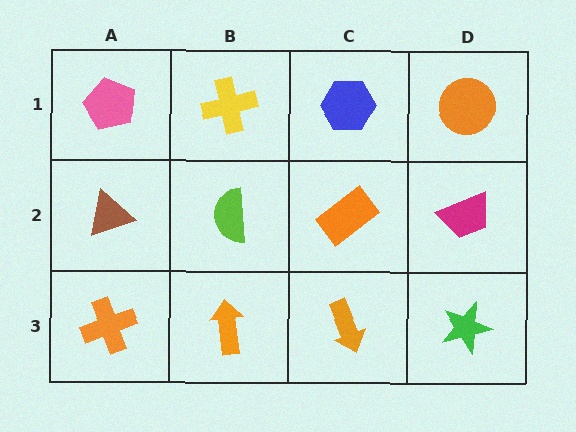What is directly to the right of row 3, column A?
An orange arrow.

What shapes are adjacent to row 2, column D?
An orange circle (row 1, column D), a green star (row 3, column D), an orange rectangle (row 2, column C).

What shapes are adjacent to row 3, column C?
An orange rectangle (row 2, column C), an orange arrow (row 3, column B), a green star (row 3, column D).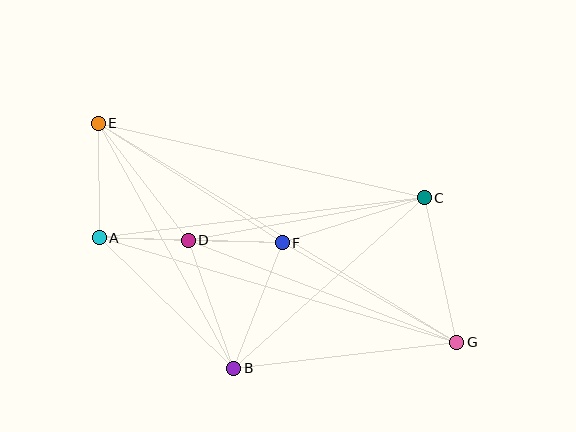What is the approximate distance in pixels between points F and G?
The distance between F and G is approximately 201 pixels.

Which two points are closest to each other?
Points A and D are closest to each other.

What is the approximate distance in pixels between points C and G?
The distance between C and G is approximately 148 pixels.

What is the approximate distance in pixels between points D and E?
The distance between D and E is approximately 147 pixels.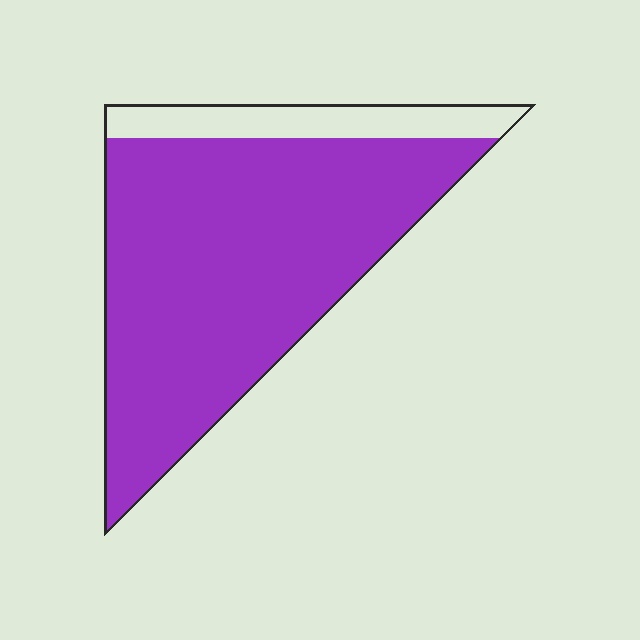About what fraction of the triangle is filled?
About five sixths (5/6).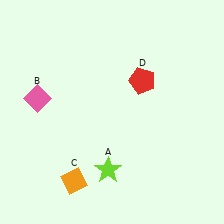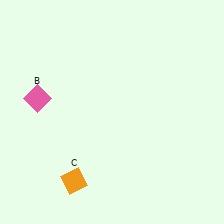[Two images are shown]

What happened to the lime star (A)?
The lime star (A) was removed in Image 2. It was in the bottom-left area of Image 1.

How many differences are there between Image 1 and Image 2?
There are 2 differences between the two images.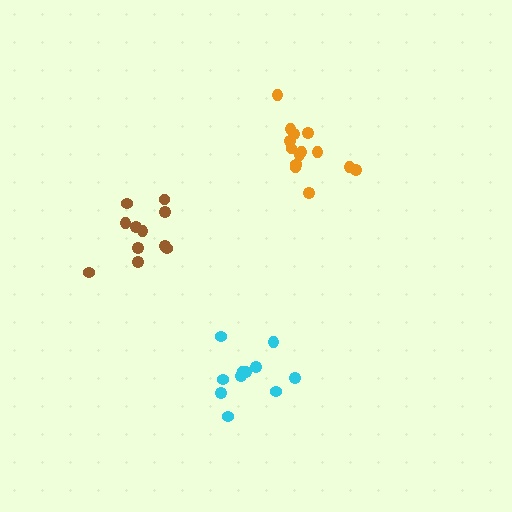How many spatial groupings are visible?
There are 3 spatial groupings.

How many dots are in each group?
Group 1: 14 dots, Group 2: 11 dots, Group 3: 11 dots (36 total).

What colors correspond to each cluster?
The clusters are colored: orange, brown, cyan.